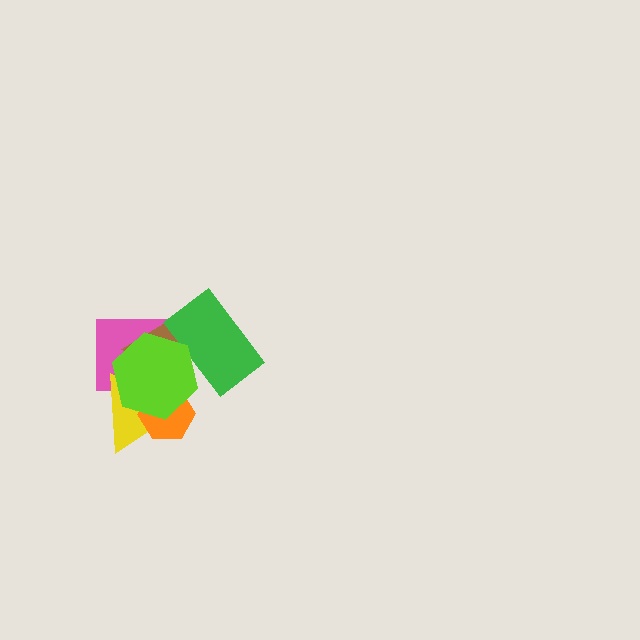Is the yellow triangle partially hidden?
Yes, it is partially covered by another shape.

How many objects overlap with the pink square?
3 objects overlap with the pink square.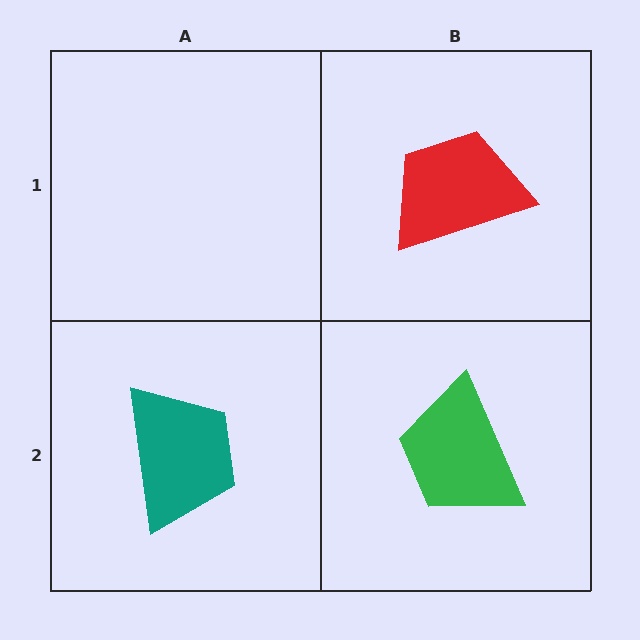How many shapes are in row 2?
2 shapes.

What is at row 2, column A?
A teal trapezoid.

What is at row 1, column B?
A red trapezoid.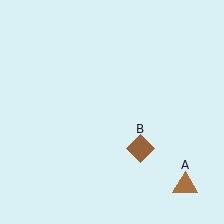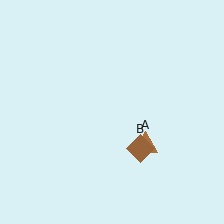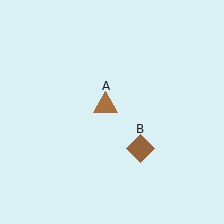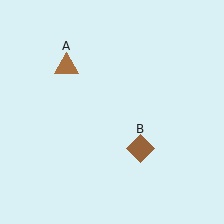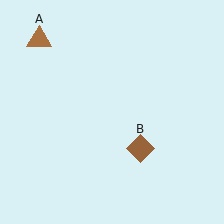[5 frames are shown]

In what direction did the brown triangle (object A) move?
The brown triangle (object A) moved up and to the left.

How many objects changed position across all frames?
1 object changed position: brown triangle (object A).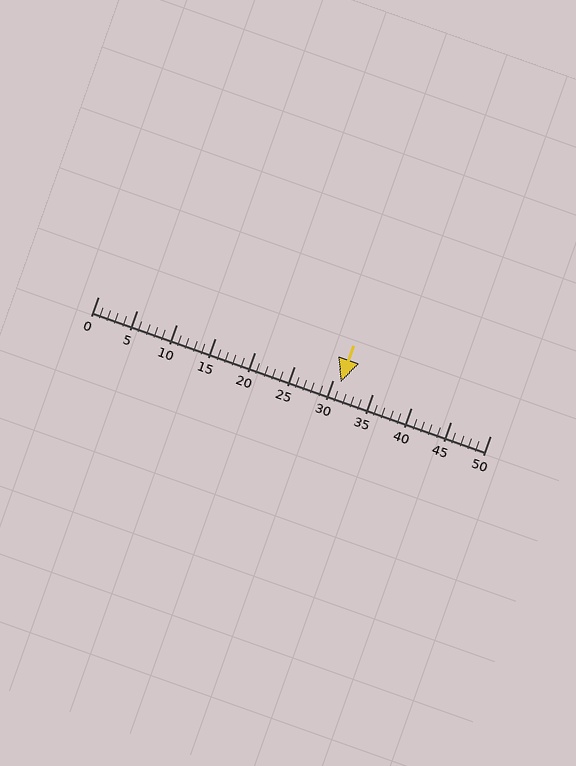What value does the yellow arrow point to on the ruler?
The yellow arrow points to approximately 31.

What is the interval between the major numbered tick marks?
The major tick marks are spaced 5 units apart.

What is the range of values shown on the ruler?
The ruler shows values from 0 to 50.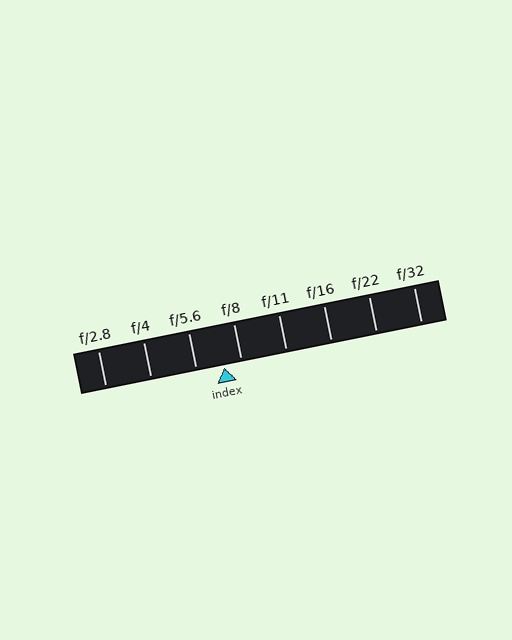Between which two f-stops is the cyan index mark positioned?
The index mark is between f/5.6 and f/8.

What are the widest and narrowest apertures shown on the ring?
The widest aperture shown is f/2.8 and the narrowest is f/32.